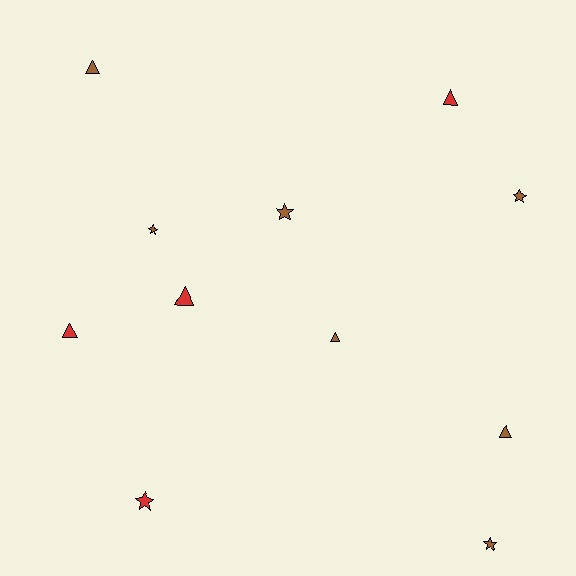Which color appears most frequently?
Brown, with 7 objects.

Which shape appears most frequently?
Triangle, with 6 objects.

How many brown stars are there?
There are 4 brown stars.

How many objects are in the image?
There are 11 objects.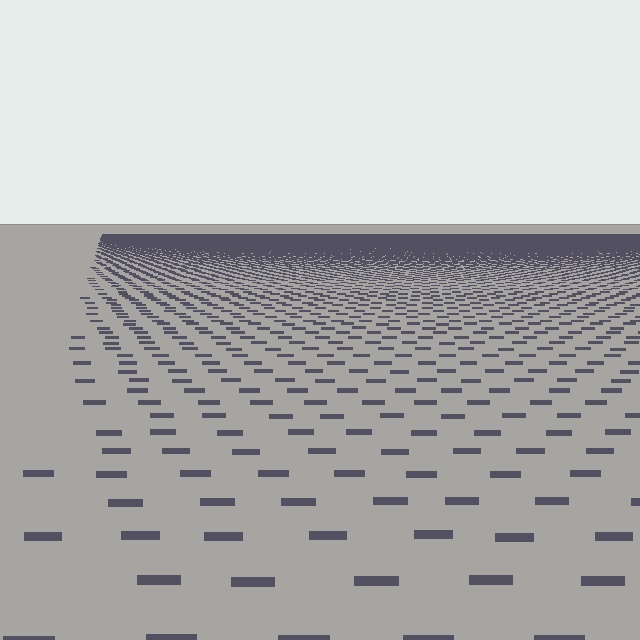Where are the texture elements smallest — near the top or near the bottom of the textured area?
Near the top.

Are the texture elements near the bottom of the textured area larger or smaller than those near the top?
Larger. Near the bottom, elements are closer to the viewer and appear at a bigger on-screen size.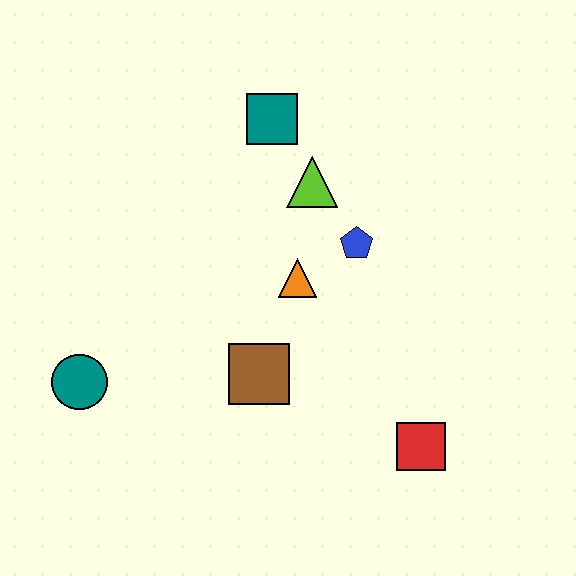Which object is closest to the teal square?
The lime triangle is closest to the teal square.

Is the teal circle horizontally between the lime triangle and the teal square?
No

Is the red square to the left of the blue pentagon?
No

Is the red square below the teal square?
Yes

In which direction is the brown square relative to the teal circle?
The brown square is to the right of the teal circle.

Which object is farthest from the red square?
The teal square is farthest from the red square.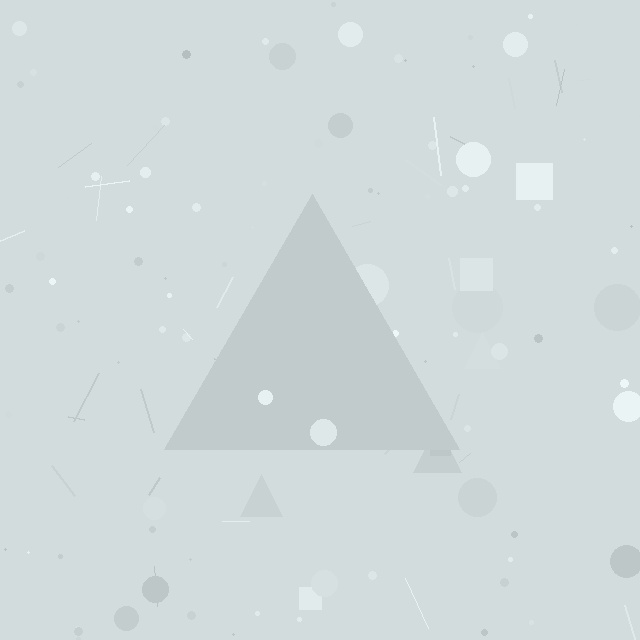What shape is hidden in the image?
A triangle is hidden in the image.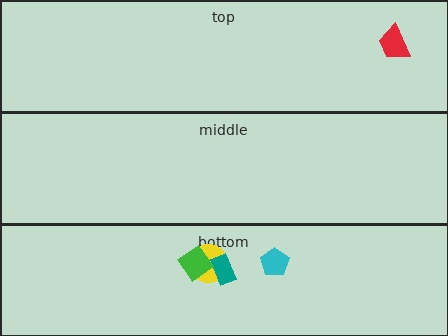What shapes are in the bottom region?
The yellow circle, the cyan pentagon, the teal rectangle, the green diamond.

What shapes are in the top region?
The red trapezoid.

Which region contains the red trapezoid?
The top region.